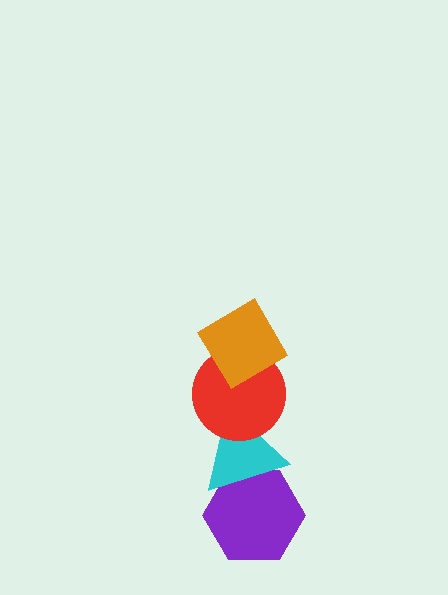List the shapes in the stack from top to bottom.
From top to bottom: the orange diamond, the red circle, the cyan triangle, the purple hexagon.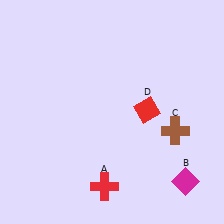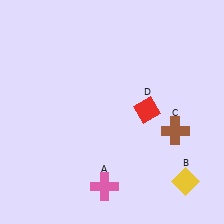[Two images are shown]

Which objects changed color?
A changed from red to pink. B changed from magenta to yellow.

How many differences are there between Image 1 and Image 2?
There are 2 differences between the two images.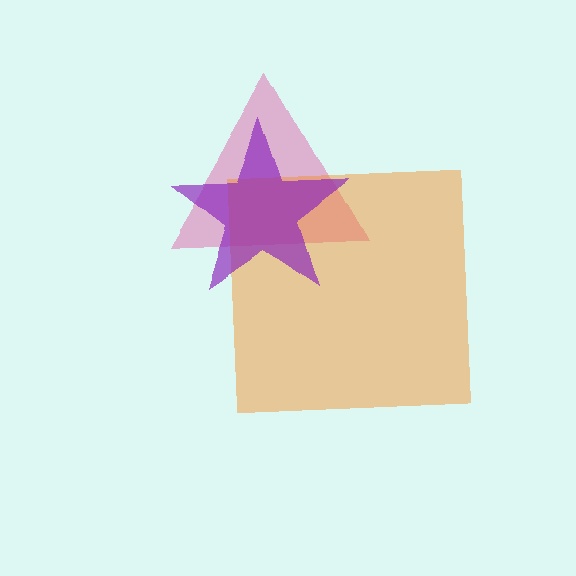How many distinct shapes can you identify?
There are 3 distinct shapes: a pink triangle, an orange square, a purple star.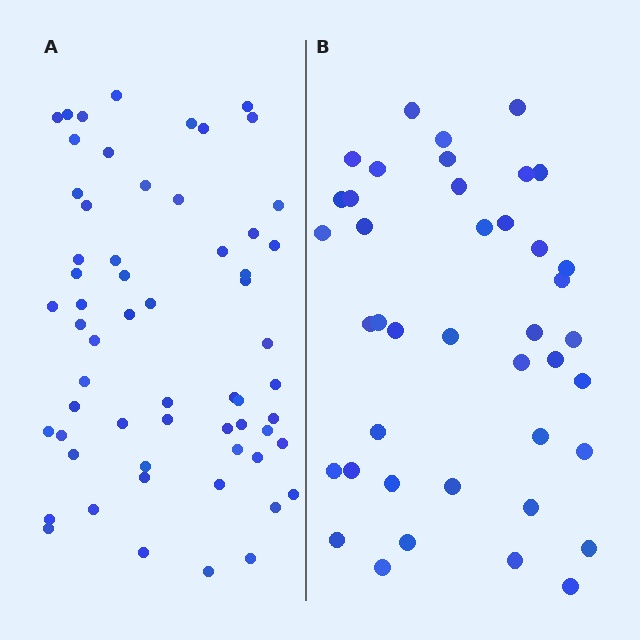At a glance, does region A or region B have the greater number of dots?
Region A (the left region) has more dots.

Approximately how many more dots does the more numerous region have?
Region A has approximately 20 more dots than region B.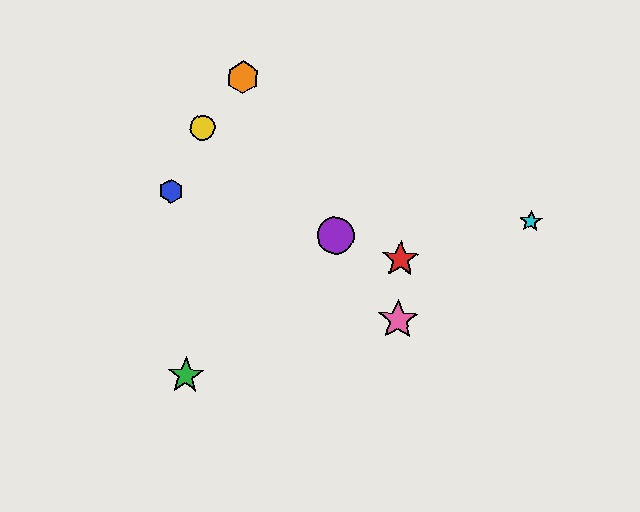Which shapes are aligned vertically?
The red star, the pink star are aligned vertically.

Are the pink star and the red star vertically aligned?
Yes, both are at x≈398.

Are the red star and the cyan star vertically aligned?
No, the red star is at x≈400 and the cyan star is at x≈531.